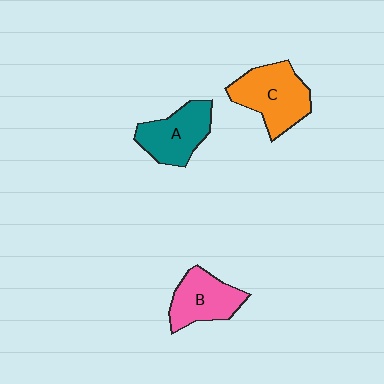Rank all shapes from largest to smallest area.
From largest to smallest: C (orange), A (teal), B (pink).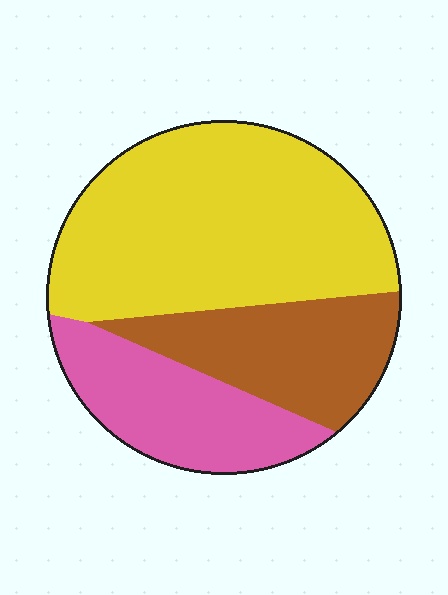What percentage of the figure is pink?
Pink takes up about one quarter (1/4) of the figure.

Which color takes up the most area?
Yellow, at roughly 55%.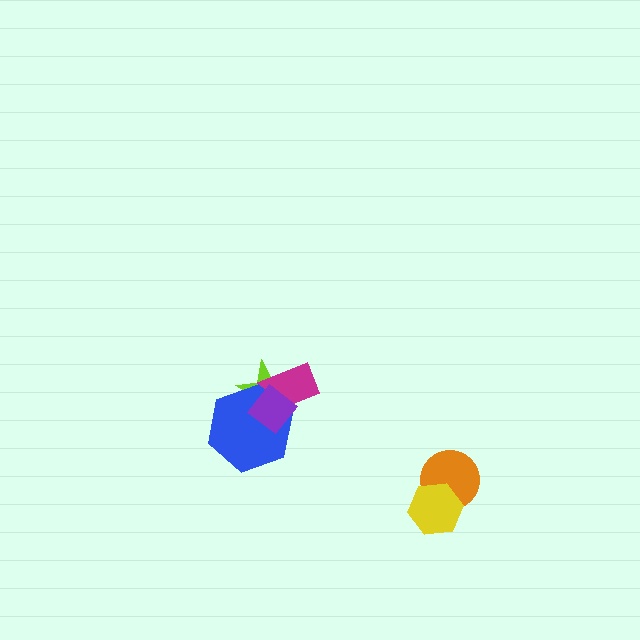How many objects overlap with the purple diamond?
3 objects overlap with the purple diamond.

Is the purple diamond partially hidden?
No, no other shape covers it.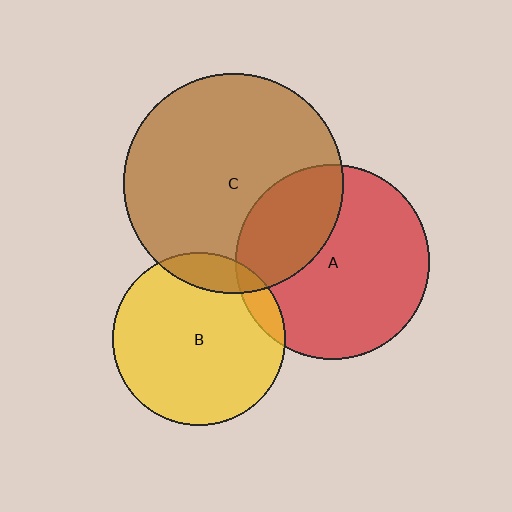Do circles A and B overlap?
Yes.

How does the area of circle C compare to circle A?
Approximately 1.3 times.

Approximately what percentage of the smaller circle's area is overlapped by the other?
Approximately 10%.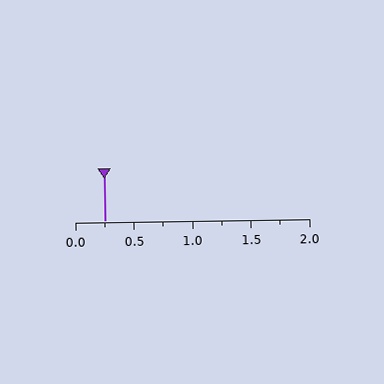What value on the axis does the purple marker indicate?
The marker indicates approximately 0.25.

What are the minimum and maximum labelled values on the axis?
The axis runs from 0.0 to 2.0.